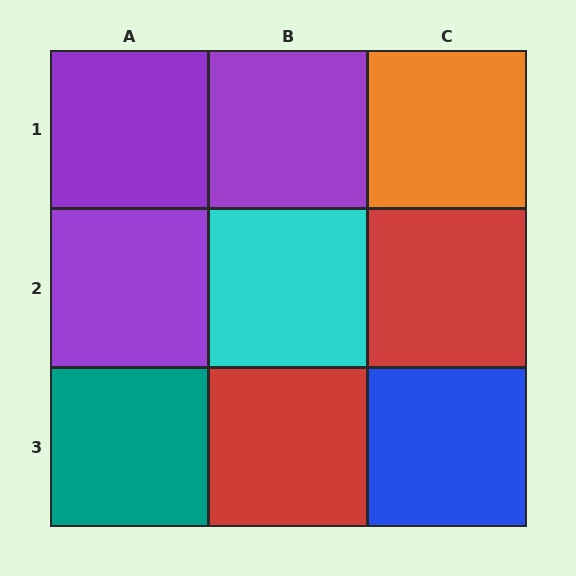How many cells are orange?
1 cell is orange.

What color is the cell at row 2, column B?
Cyan.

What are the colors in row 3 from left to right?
Teal, red, blue.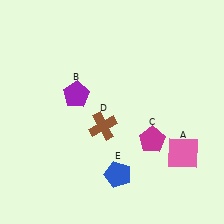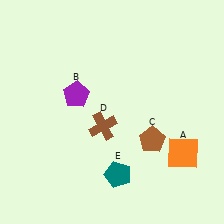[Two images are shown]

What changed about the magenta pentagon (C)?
In Image 1, C is magenta. In Image 2, it changed to brown.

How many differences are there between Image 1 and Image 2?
There are 3 differences between the two images.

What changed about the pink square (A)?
In Image 1, A is pink. In Image 2, it changed to orange.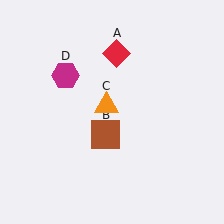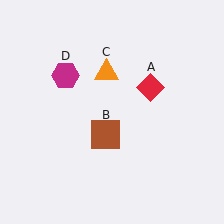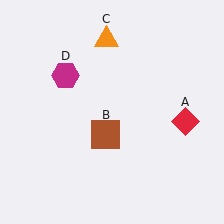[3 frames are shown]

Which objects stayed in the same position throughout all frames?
Brown square (object B) and magenta hexagon (object D) remained stationary.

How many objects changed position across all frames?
2 objects changed position: red diamond (object A), orange triangle (object C).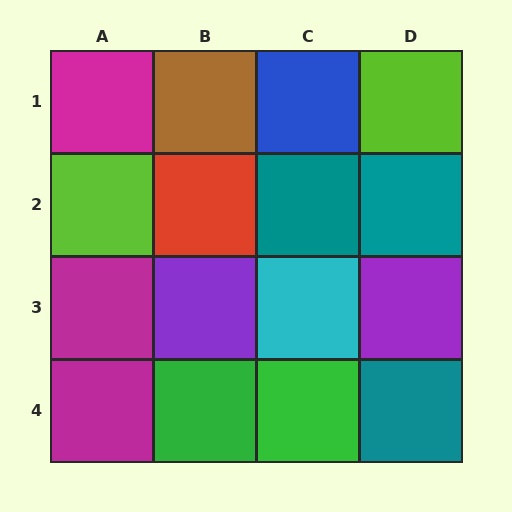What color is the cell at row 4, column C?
Green.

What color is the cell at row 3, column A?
Magenta.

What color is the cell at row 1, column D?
Lime.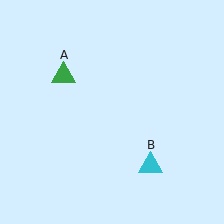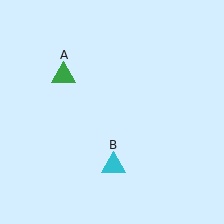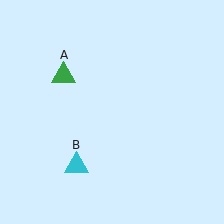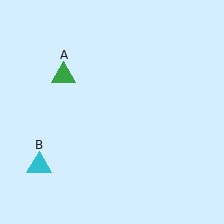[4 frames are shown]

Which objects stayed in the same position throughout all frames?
Green triangle (object A) remained stationary.